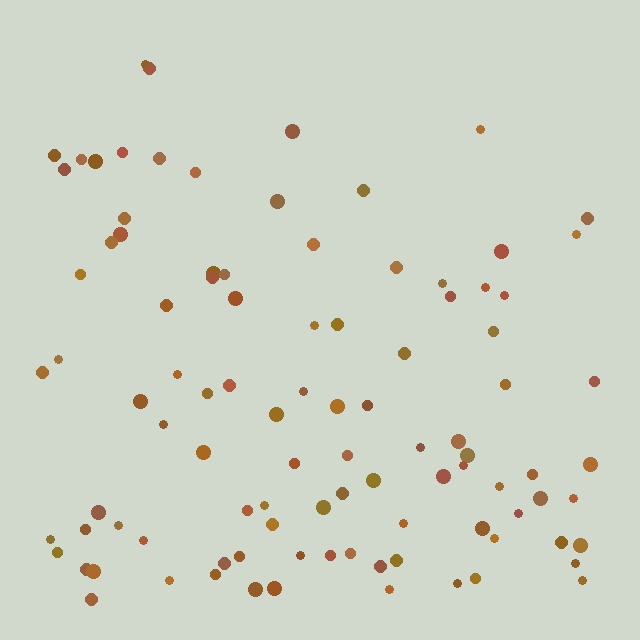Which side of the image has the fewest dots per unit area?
The top.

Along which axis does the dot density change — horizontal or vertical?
Vertical.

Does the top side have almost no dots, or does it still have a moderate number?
Still a moderate number, just noticeably fewer than the bottom.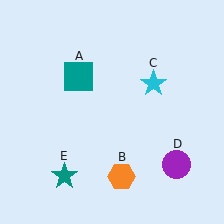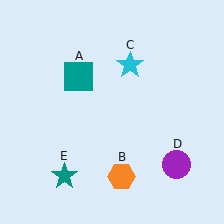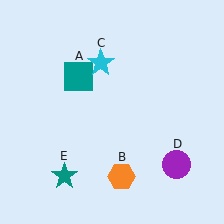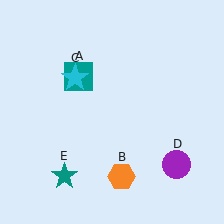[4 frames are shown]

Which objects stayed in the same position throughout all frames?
Teal square (object A) and orange hexagon (object B) and purple circle (object D) and teal star (object E) remained stationary.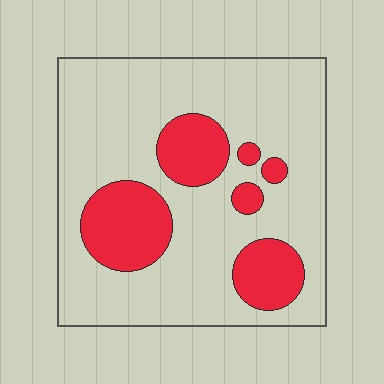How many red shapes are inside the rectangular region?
6.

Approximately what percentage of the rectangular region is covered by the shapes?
Approximately 25%.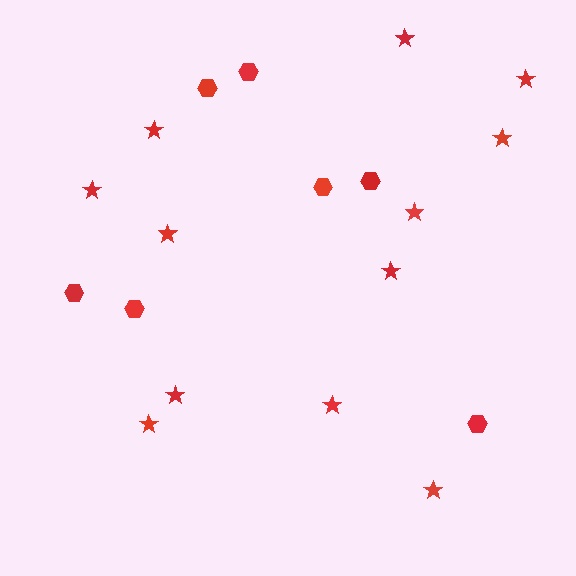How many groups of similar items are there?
There are 2 groups: one group of stars (12) and one group of hexagons (7).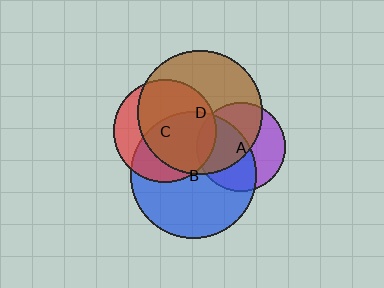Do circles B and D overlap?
Yes.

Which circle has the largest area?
Circle B (blue).